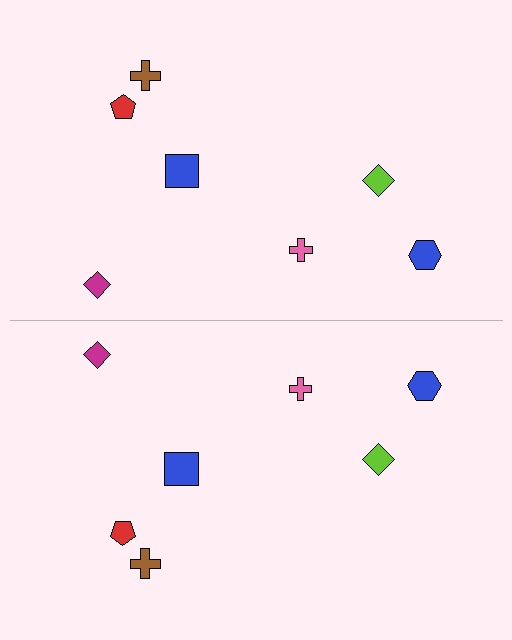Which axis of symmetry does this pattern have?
The pattern has a horizontal axis of symmetry running through the center of the image.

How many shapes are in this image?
There are 14 shapes in this image.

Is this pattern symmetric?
Yes, this pattern has bilateral (reflection) symmetry.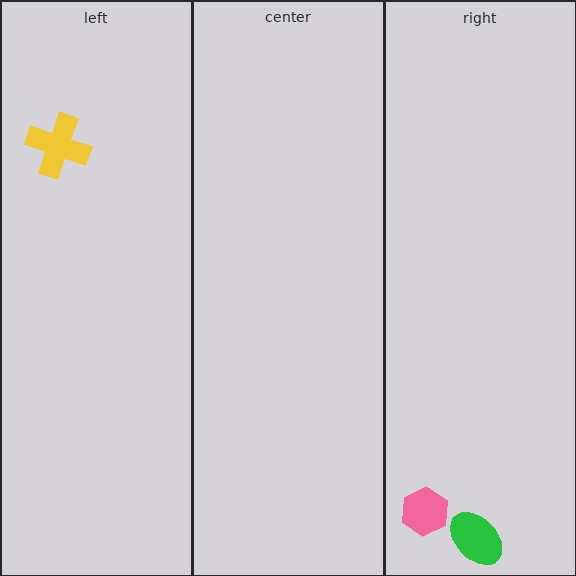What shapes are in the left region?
The yellow cross.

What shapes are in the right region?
The green ellipse, the pink hexagon.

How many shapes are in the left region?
1.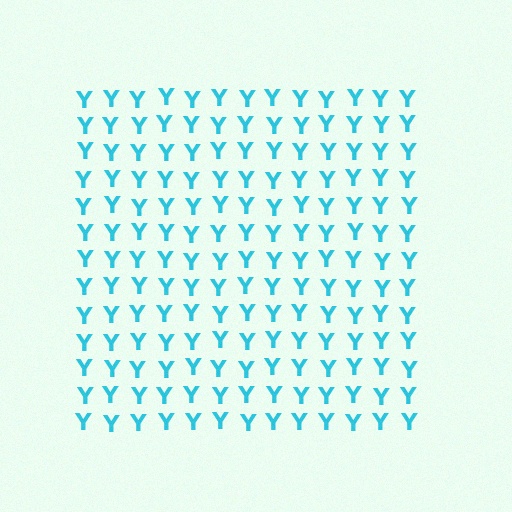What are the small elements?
The small elements are letter Y's.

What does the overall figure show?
The overall figure shows a square.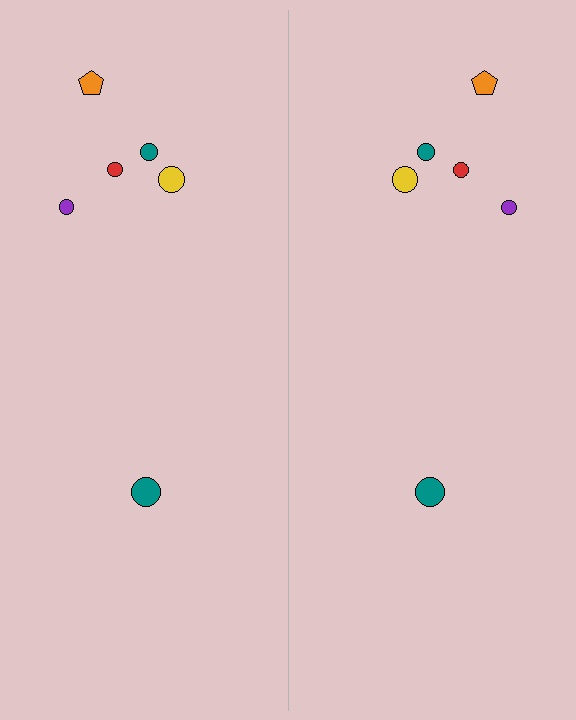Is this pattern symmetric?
Yes, this pattern has bilateral (reflection) symmetry.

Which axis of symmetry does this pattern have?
The pattern has a vertical axis of symmetry running through the center of the image.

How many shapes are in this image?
There are 12 shapes in this image.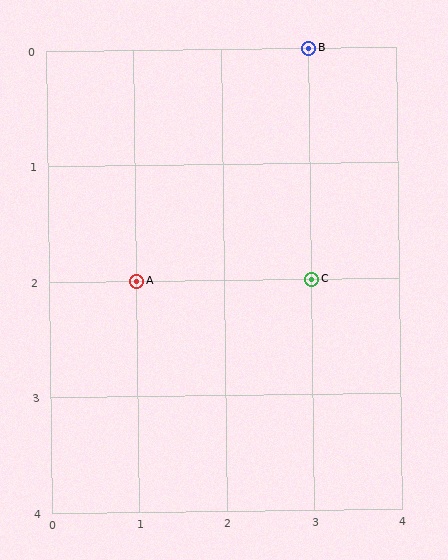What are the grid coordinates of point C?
Point C is at grid coordinates (3, 2).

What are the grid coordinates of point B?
Point B is at grid coordinates (3, 0).